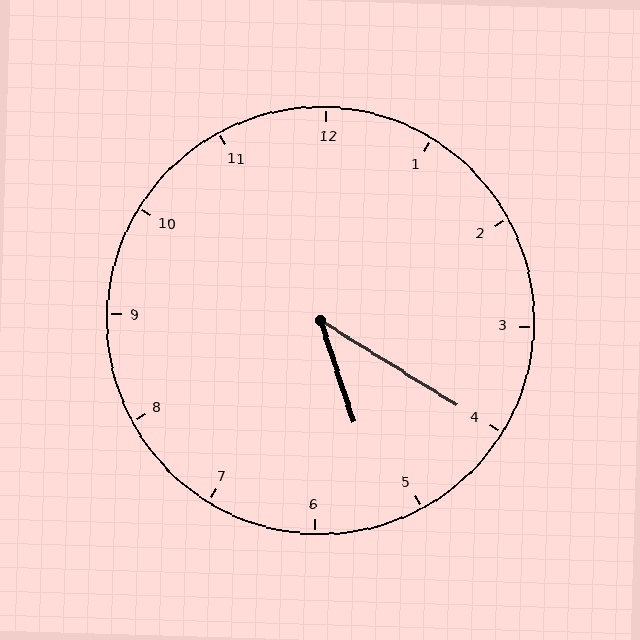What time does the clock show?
5:20.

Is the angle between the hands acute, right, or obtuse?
It is acute.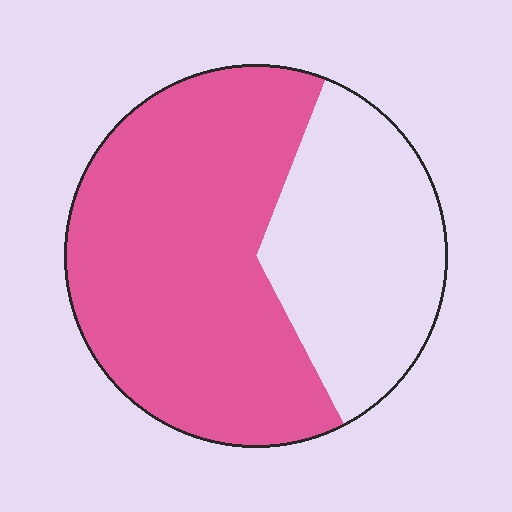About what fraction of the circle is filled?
About five eighths (5/8).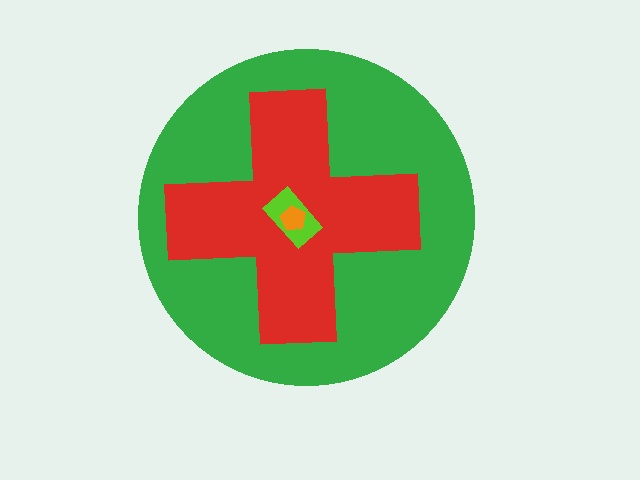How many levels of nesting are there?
4.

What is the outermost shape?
The green circle.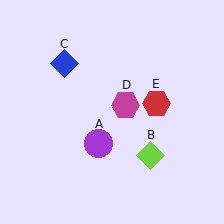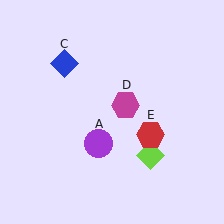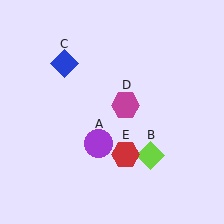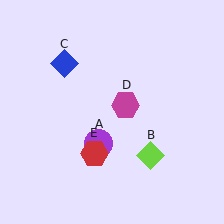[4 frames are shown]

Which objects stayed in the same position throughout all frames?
Purple circle (object A) and lime diamond (object B) and blue diamond (object C) and magenta hexagon (object D) remained stationary.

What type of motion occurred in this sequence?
The red hexagon (object E) rotated clockwise around the center of the scene.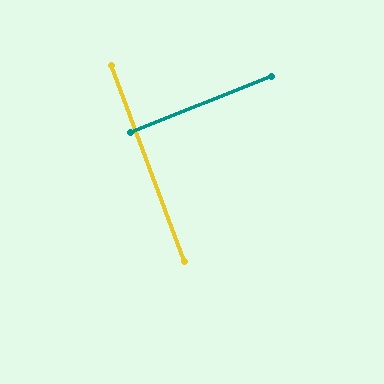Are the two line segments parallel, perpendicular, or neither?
Perpendicular — they meet at approximately 89°.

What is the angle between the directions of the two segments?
Approximately 89 degrees.